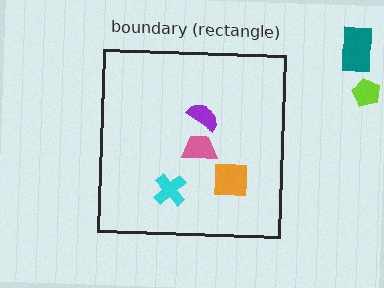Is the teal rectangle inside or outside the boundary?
Outside.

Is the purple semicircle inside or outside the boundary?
Inside.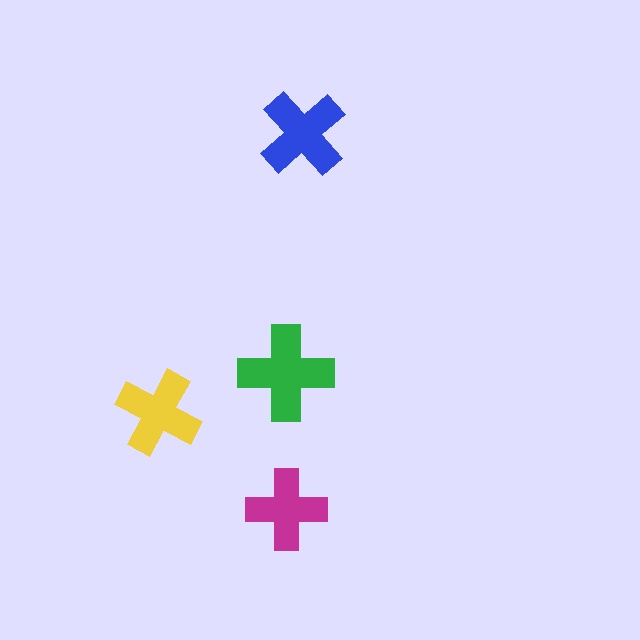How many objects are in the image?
There are 4 objects in the image.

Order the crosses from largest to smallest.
the green one, the blue one, the yellow one, the magenta one.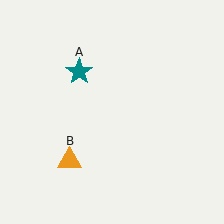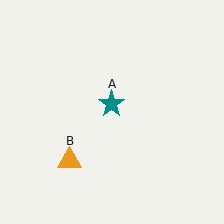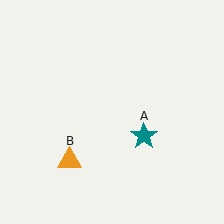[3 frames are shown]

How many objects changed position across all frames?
1 object changed position: teal star (object A).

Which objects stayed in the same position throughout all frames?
Orange triangle (object B) remained stationary.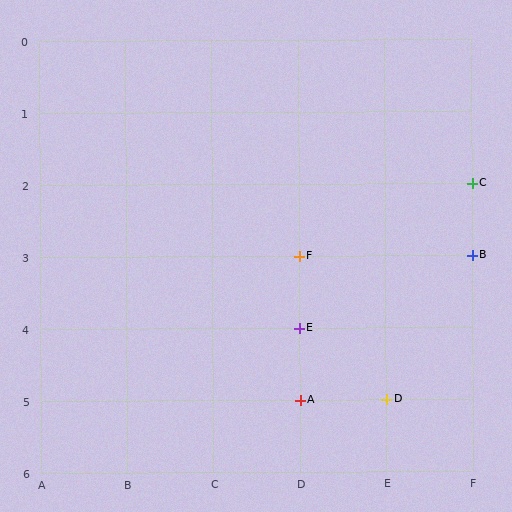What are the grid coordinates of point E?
Point E is at grid coordinates (D, 4).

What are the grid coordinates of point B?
Point B is at grid coordinates (F, 3).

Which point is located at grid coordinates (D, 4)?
Point E is at (D, 4).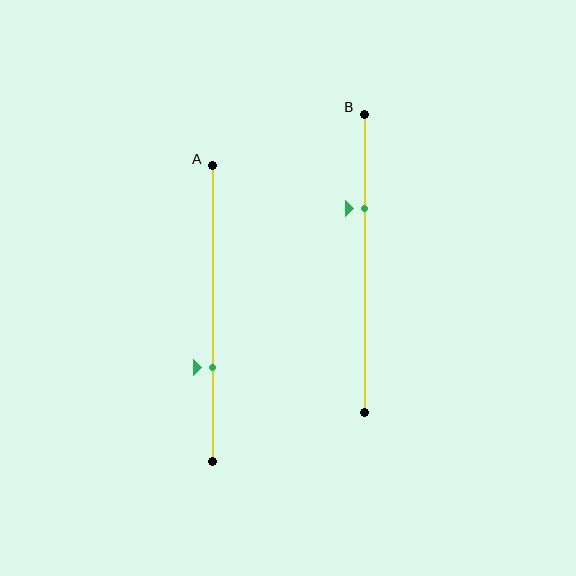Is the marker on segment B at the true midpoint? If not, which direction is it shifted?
No, the marker on segment B is shifted upward by about 18% of the segment length.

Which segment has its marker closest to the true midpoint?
Segment A has its marker closest to the true midpoint.